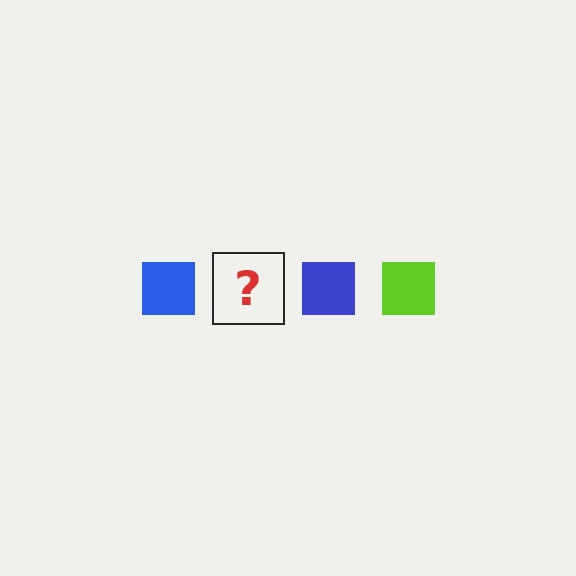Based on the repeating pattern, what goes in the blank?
The blank should be a lime square.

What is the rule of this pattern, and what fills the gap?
The rule is that the pattern cycles through blue, lime squares. The gap should be filled with a lime square.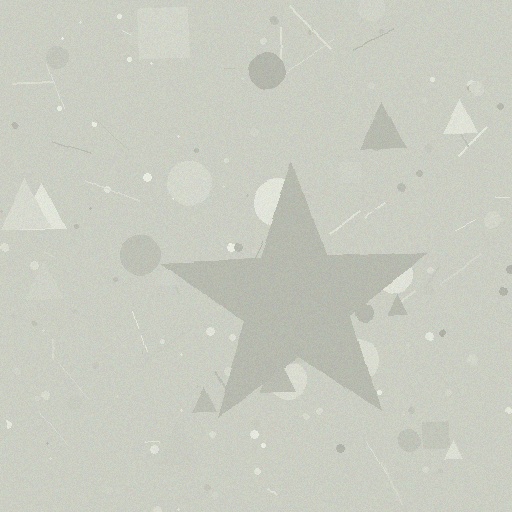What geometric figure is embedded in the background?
A star is embedded in the background.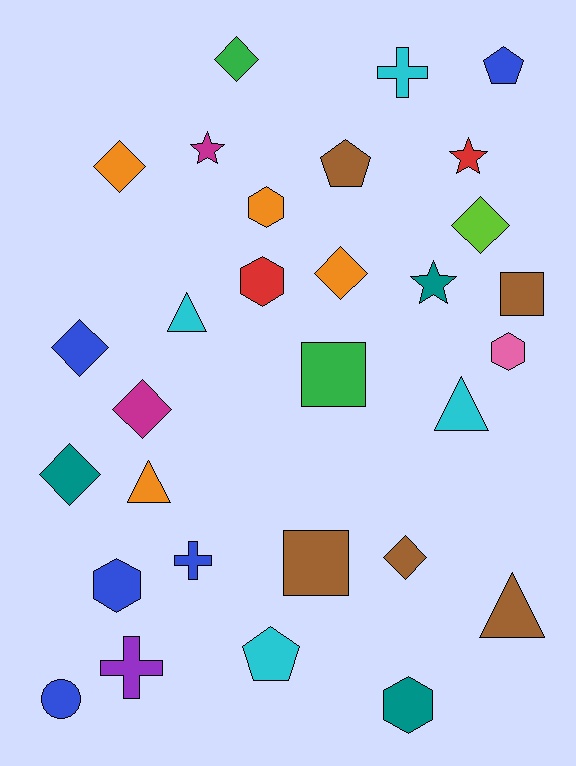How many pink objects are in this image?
There is 1 pink object.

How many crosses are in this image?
There are 3 crosses.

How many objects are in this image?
There are 30 objects.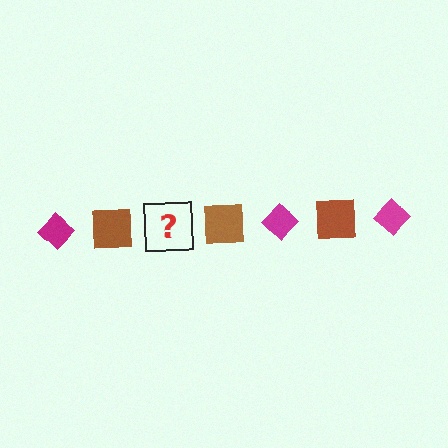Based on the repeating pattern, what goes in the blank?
The blank should be a magenta diamond.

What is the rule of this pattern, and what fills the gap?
The rule is that the pattern alternates between magenta diamond and brown square. The gap should be filled with a magenta diamond.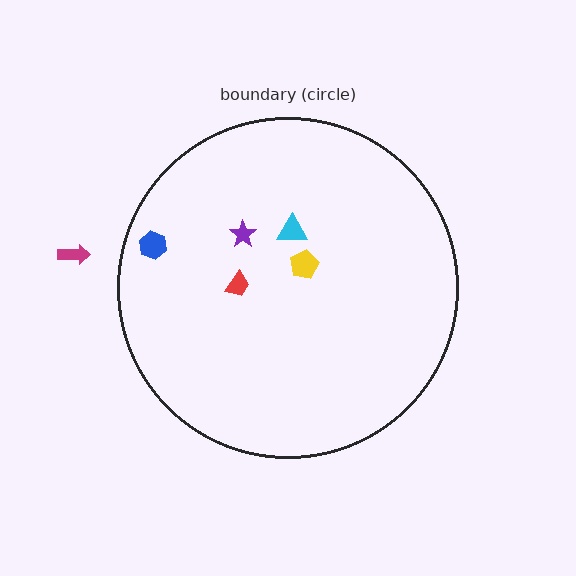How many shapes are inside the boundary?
5 inside, 1 outside.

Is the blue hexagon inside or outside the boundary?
Inside.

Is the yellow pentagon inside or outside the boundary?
Inside.